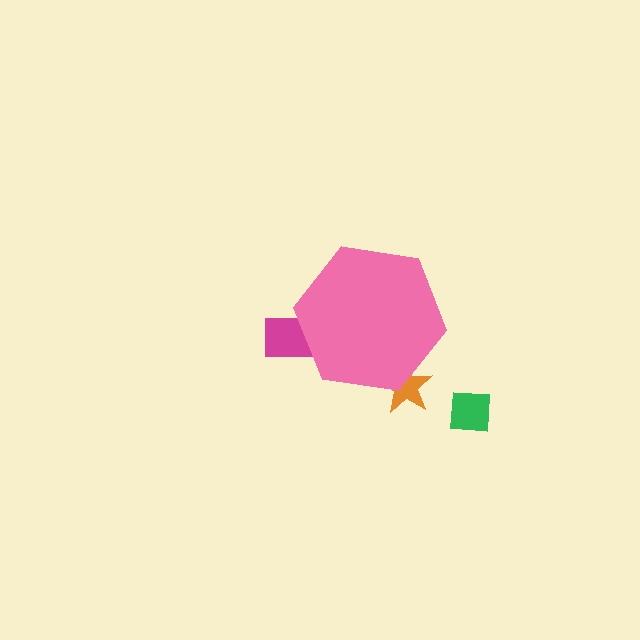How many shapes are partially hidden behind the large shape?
2 shapes are partially hidden.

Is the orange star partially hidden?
Yes, the orange star is partially hidden behind the pink hexagon.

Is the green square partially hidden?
No, the green square is fully visible.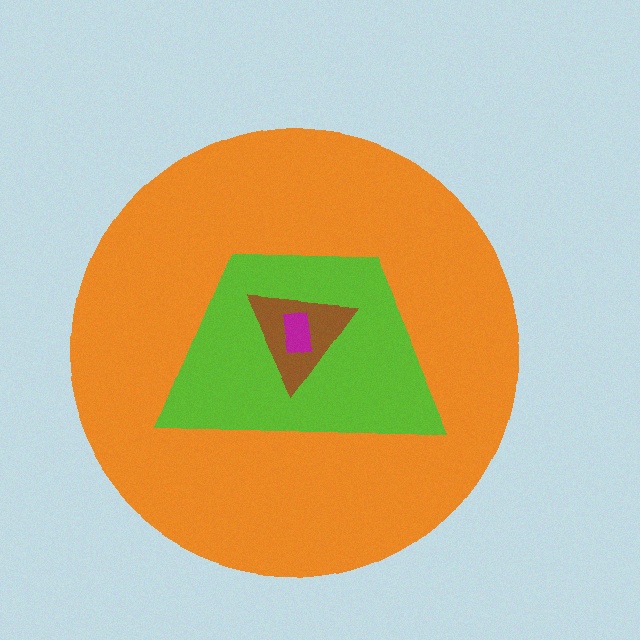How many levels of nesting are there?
4.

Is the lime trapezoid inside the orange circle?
Yes.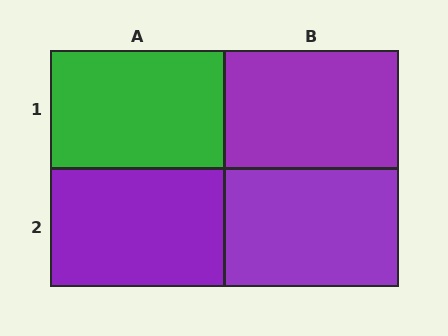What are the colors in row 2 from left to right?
Purple, purple.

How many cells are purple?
3 cells are purple.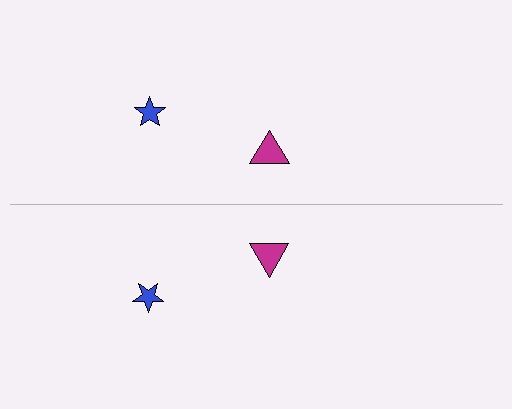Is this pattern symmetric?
Yes, this pattern has bilateral (reflection) symmetry.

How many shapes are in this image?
There are 4 shapes in this image.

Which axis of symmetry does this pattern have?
The pattern has a horizontal axis of symmetry running through the center of the image.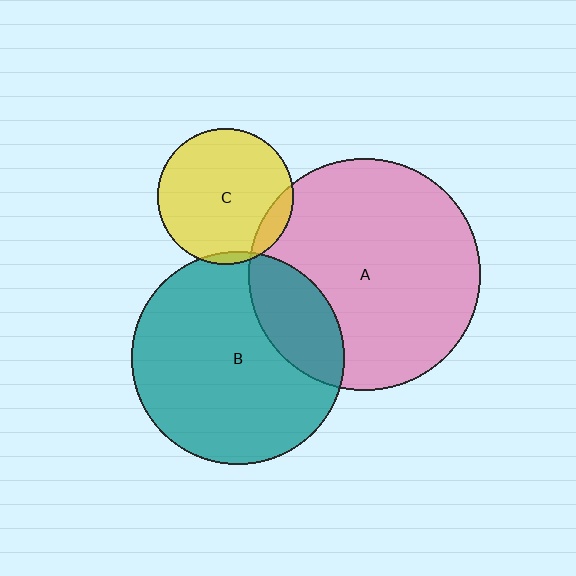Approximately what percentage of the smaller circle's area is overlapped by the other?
Approximately 10%.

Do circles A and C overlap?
Yes.